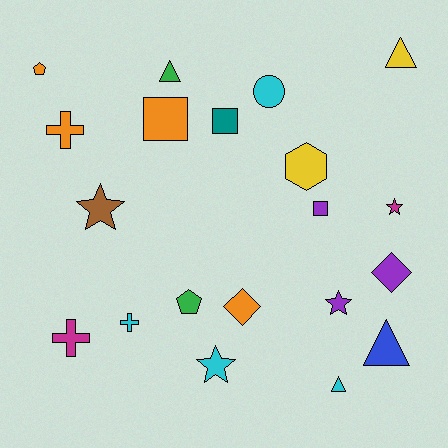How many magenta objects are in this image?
There are 2 magenta objects.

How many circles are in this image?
There is 1 circle.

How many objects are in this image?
There are 20 objects.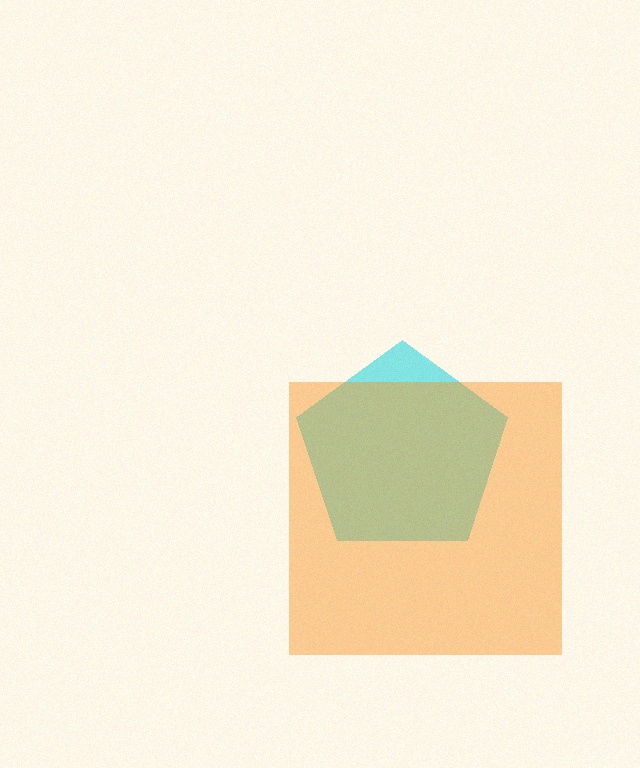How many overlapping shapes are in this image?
There are 2 overlapping shapes in the image.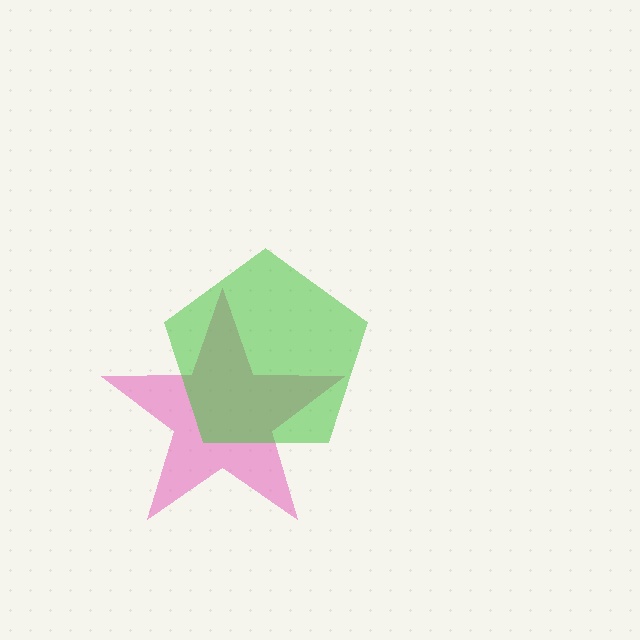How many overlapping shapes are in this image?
There are 2 overlapping shapes in the image.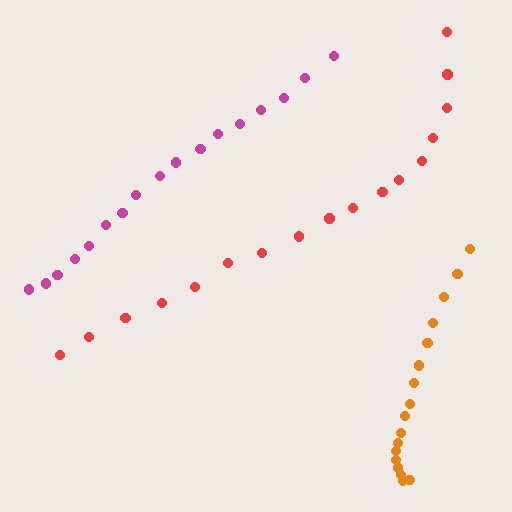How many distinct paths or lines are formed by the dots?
There are 3 distinct paths.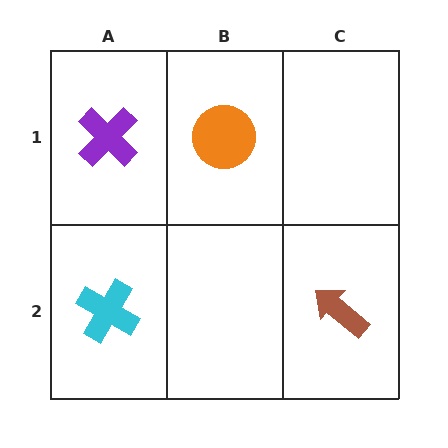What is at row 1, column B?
An orange circle.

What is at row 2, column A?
A cyan cross.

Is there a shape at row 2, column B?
No, that cell is empty.